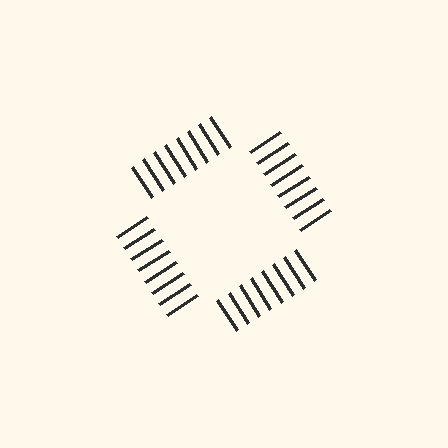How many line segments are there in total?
32 — 8 along each of the 4 edges.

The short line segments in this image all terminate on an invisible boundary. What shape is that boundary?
An illusory square — the line segments terminate on its edges but no continuous stroke is drawn.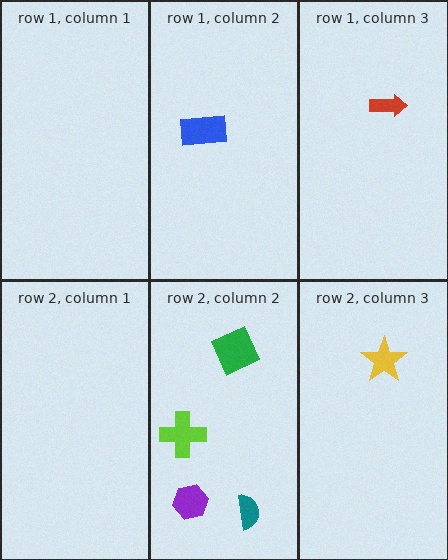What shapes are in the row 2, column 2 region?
The teal semicircle, the purple hexagon, the lime cross, the green diamond.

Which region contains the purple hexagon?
The row 2, column 2 region.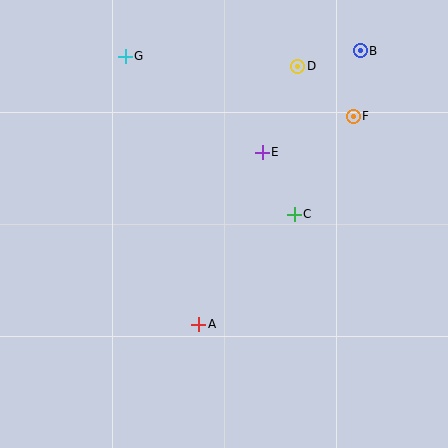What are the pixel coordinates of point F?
Point F is at (353, 116).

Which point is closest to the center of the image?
Point C at (294, 214) is closest to the center.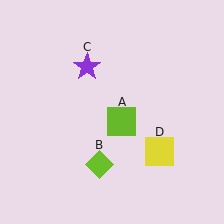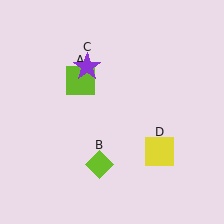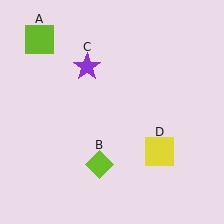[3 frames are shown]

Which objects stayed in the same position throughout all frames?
Lime diamond (object B) and purple star (object C) and yellow square (object D) remained stationary.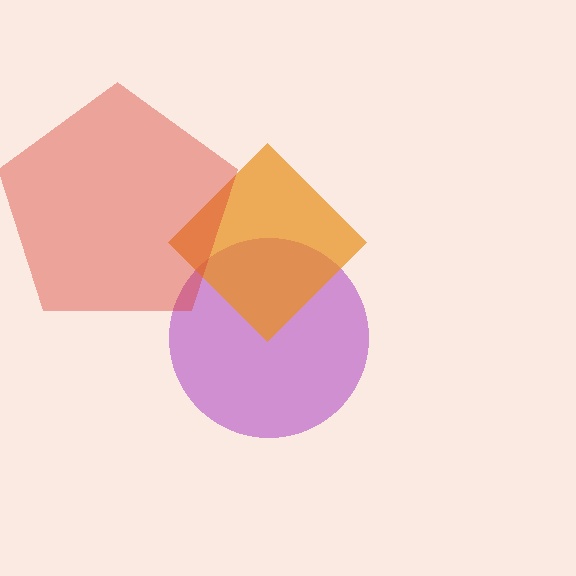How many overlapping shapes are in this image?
There are 3 overlapping shapes in the image.